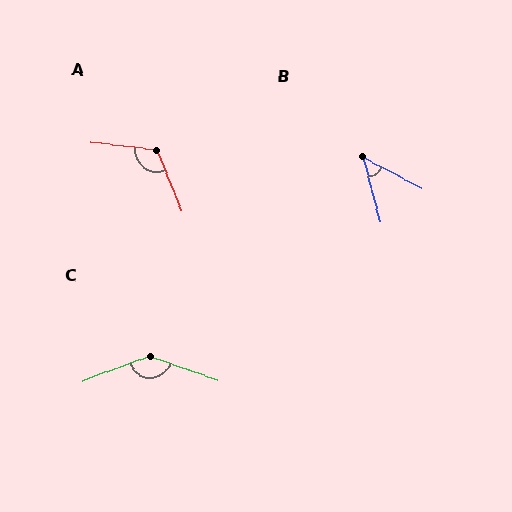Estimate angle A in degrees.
Approximately 119 degrees.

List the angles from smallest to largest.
B (47°), A (119°), C (140°).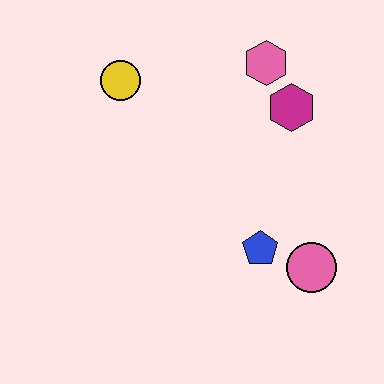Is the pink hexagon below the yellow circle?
No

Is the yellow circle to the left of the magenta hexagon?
Yes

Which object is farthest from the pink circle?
The yellow circle is farthest from the pink circle.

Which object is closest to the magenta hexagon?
The pink hexagon is closest to the magenta hexagon.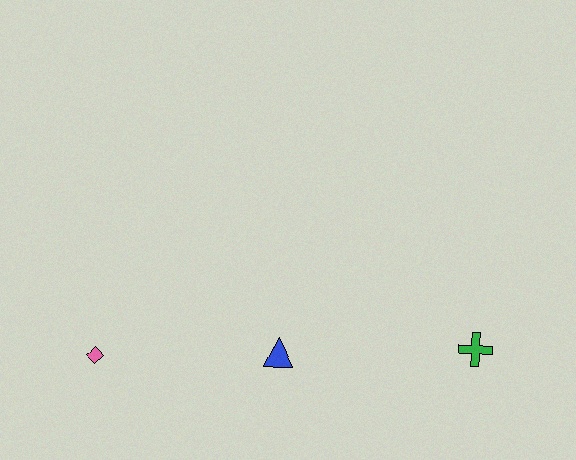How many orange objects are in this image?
There are no orange objects.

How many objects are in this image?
There are 3 objects.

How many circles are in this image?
There are no circles.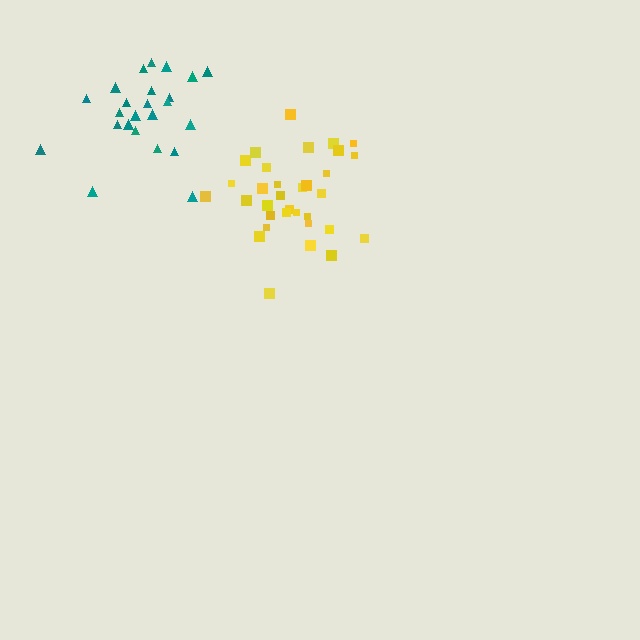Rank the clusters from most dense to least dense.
yellow, teal.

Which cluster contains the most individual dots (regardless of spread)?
Yellow (33).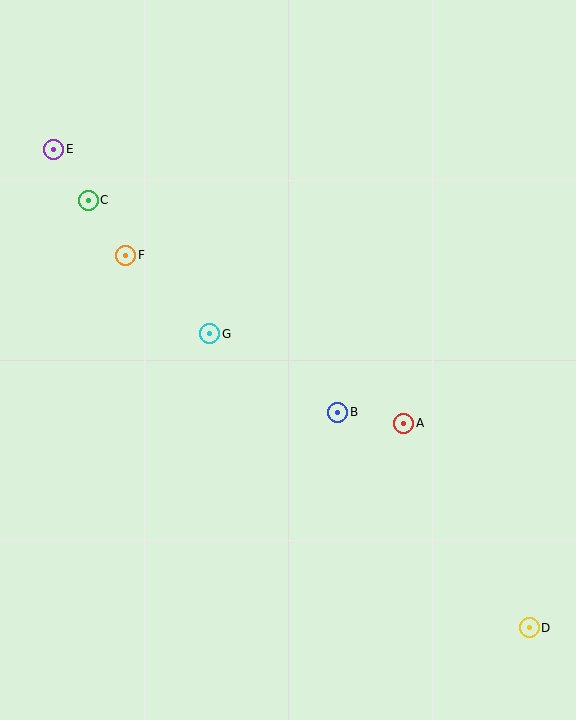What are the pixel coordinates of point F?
Point F is at (126, 255).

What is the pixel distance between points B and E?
The distance between B and E is 387 pixels.